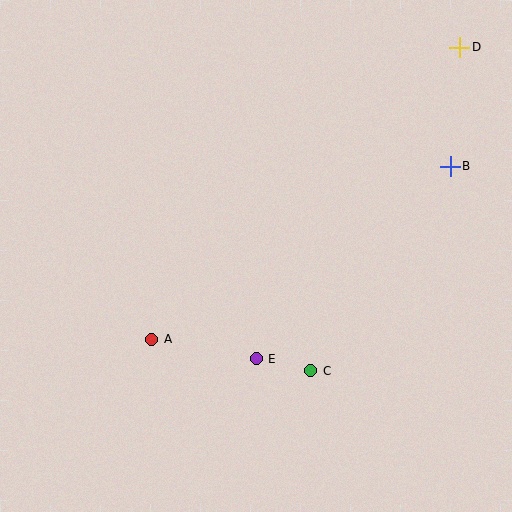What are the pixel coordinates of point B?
Point B is at (450, 166).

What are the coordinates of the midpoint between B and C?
The midpoint between B and C is at (381, 268).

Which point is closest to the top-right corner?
Point D is closest to the top-right corner.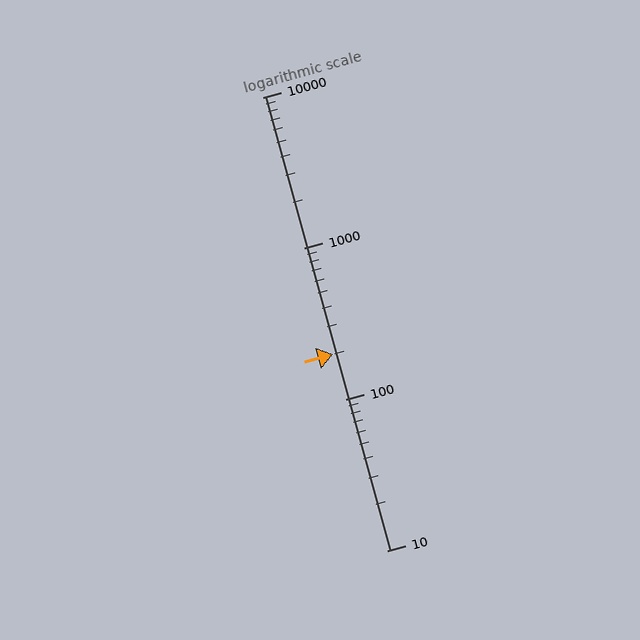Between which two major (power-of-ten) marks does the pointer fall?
The pointer is between 100 and 1000.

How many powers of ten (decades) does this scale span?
The scale spans 3 decades, from 10 to 10000.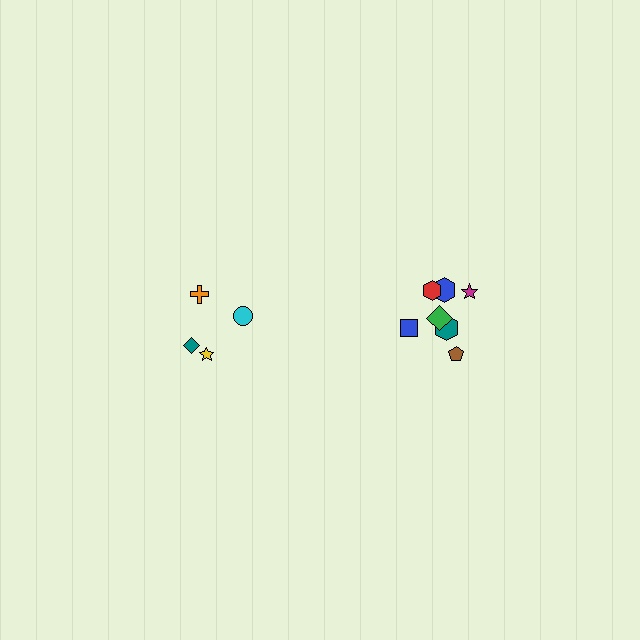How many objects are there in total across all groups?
There are 11 objects.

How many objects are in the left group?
There are 4 objects.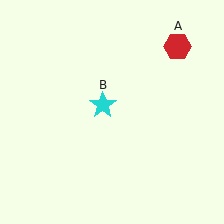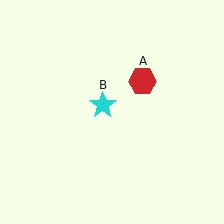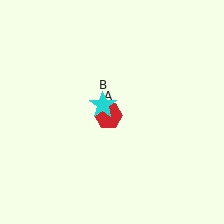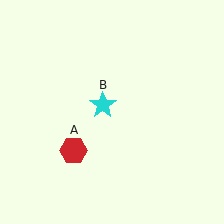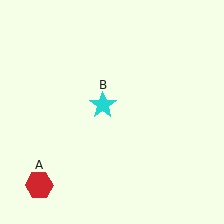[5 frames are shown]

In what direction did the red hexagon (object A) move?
The red hexagon (object A) moved down and to the left.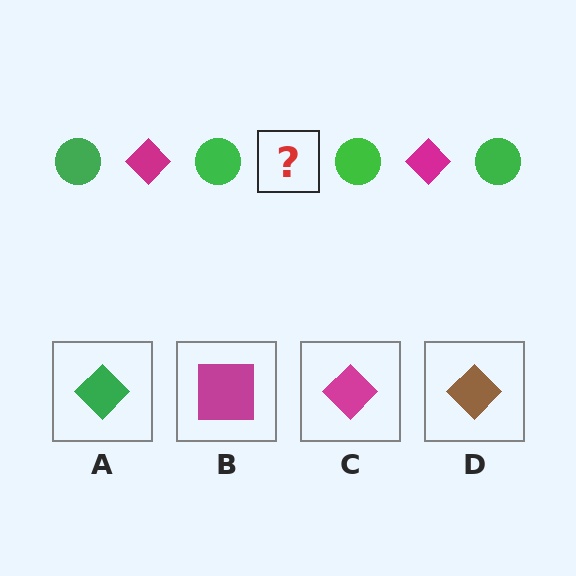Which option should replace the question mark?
Option C.